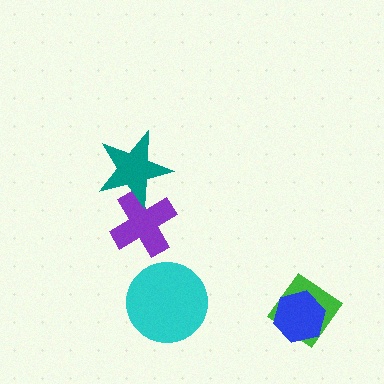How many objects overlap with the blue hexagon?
1 object overlaps with the blue hexagon.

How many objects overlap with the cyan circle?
0 objects overlap with the cyan circle.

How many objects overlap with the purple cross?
1 object overlaps with the purple cross.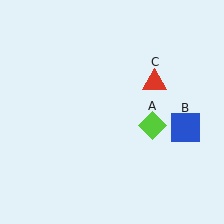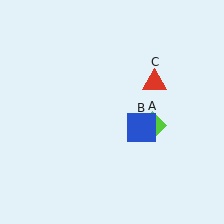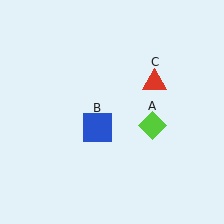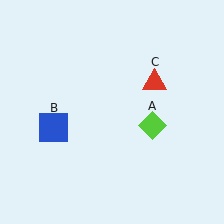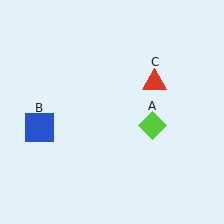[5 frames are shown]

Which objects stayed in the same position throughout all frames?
Lime diamond (object A) and red triangle (object C) remained stationary.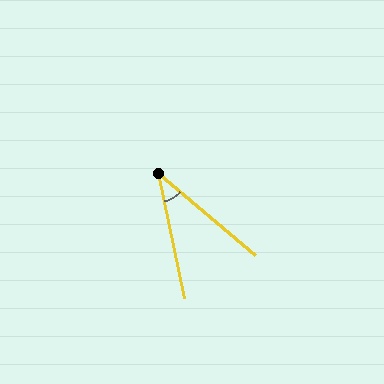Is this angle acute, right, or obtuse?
It is acute.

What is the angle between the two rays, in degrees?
Approximately 38 degrees.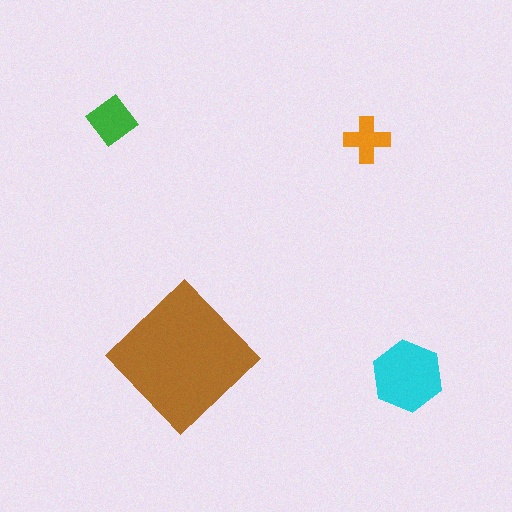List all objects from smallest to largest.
The orange cross, the green diamond, the cyan hexagon, the brown diamond.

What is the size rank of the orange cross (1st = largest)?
4th.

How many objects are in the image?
There are 4 objects in the image.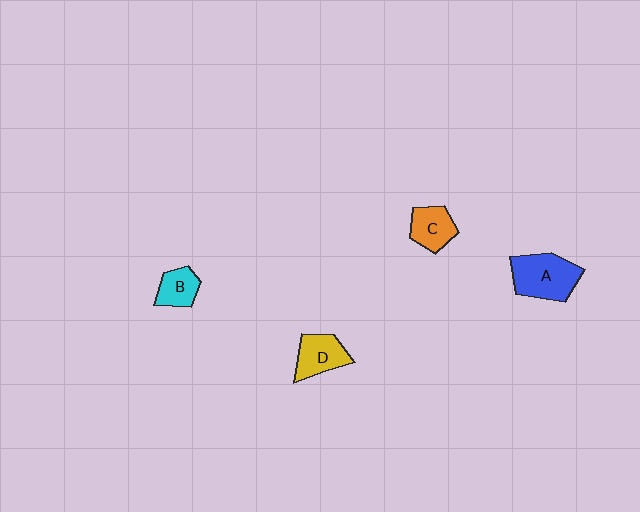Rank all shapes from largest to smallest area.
From largest to smallest: A (blue), D (yellow), C (orange), B (cyan).